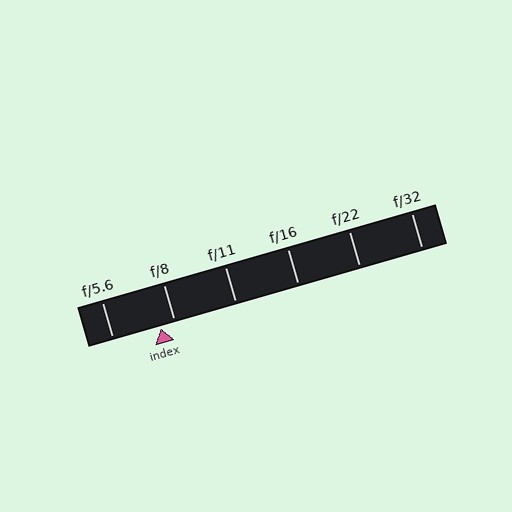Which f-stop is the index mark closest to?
The index mark is closest to f/8.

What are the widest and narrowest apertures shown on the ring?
The widest aperture shown is f/5.6 and the narrowest is f/32.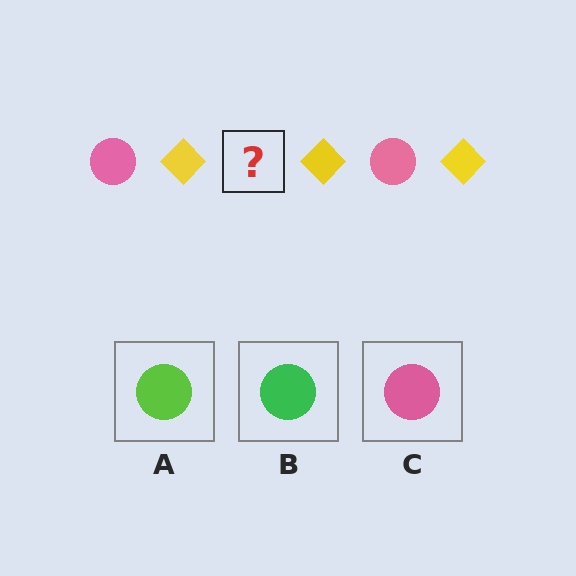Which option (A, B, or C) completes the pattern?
C.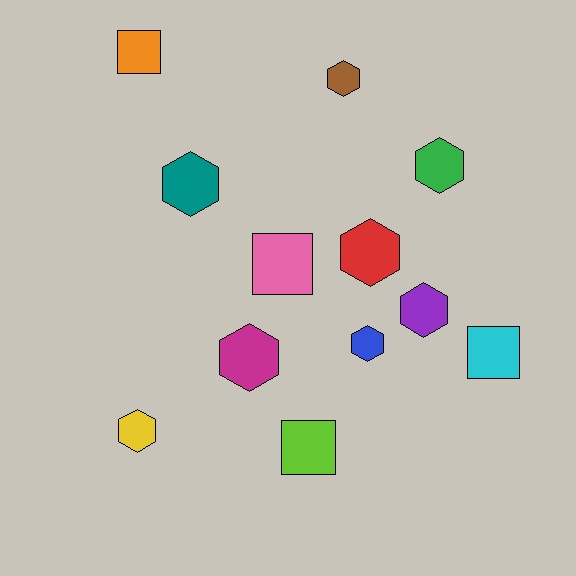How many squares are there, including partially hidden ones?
There are 4 squares.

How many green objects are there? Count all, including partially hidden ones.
There is 1 green object.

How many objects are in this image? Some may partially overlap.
There are 12 objects.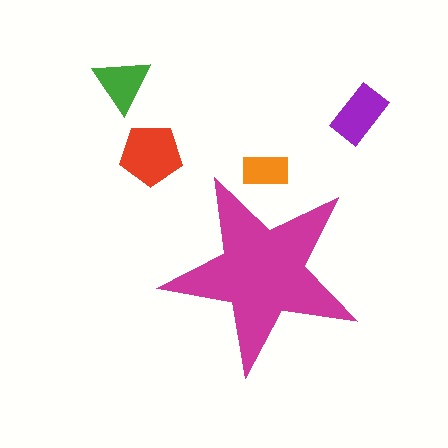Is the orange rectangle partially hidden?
Yes, the orange rectangle is partially hidden behind the magenta star.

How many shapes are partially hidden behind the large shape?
1 shape is partially hidden.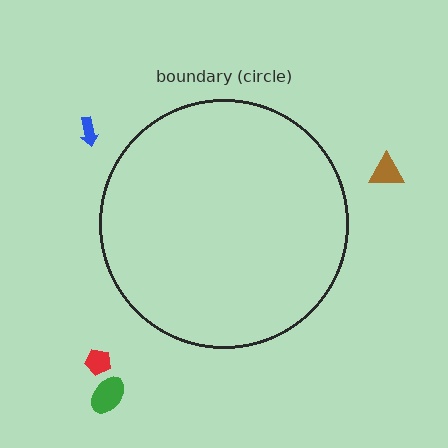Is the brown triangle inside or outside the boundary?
Outside.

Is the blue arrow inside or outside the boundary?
Outside.